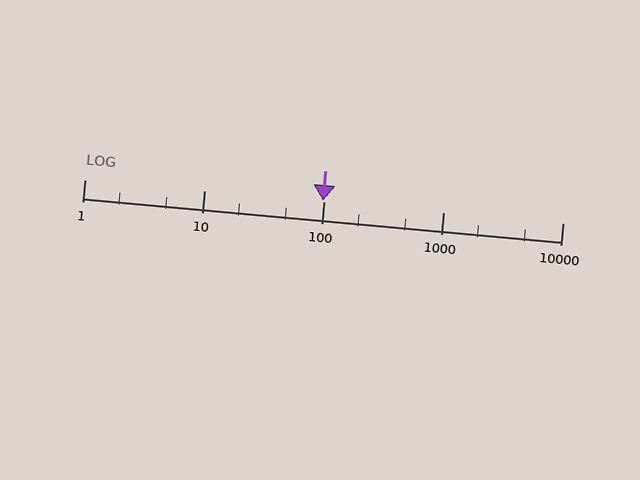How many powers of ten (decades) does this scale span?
The scale spans 4 decades, from 1 to 10000.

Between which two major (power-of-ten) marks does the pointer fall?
The pointer is between 10 and 100.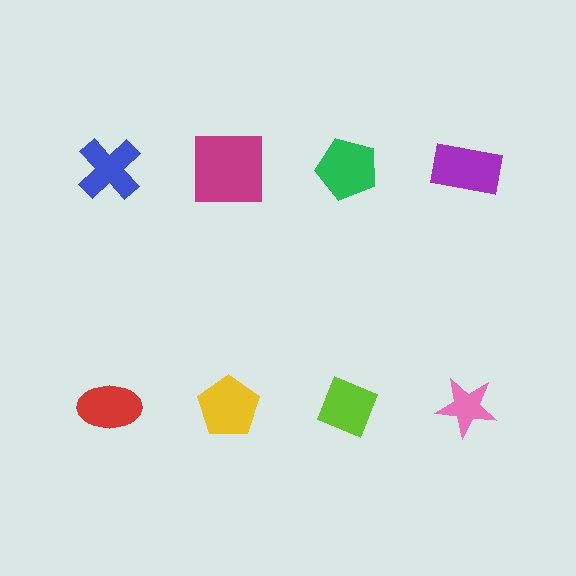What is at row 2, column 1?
A red ellipse.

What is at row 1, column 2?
A magenta square.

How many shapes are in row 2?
4 shapes.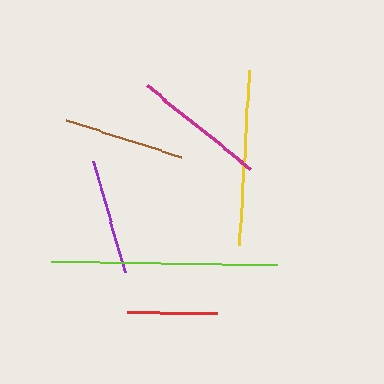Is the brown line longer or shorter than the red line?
The brown line is longer than the red line.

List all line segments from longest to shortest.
From longest to shortest: lime, yellow, magenta, brown, purple, red.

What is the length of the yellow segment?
The yellow segment is approximately 175 pixels long.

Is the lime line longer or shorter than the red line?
The lime line is longer than the red line.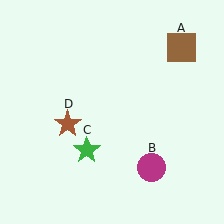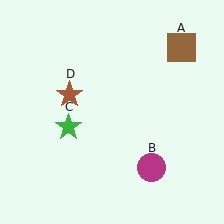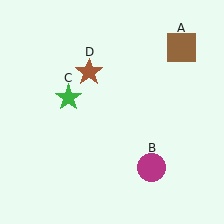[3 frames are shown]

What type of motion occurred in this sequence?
The green star (object C), brown star (object D) rotated clockwise around the center of the scene.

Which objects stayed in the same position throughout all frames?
Brown square (object A) and magenta circle (object B) remained stationary.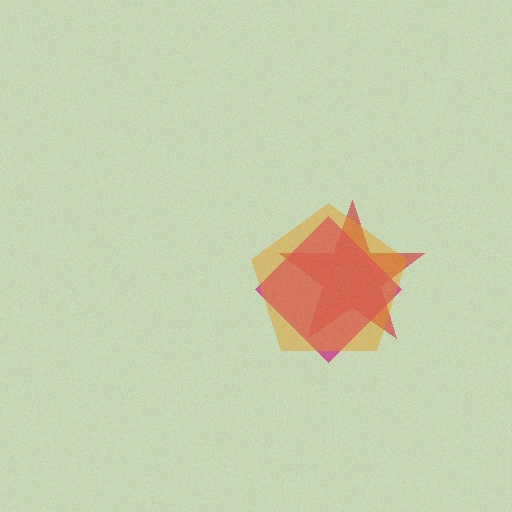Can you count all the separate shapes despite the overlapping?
Yes, there are 3 separate shapes.